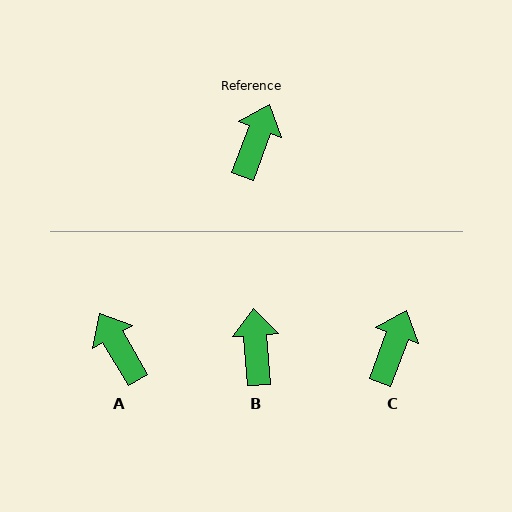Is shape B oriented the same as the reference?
No, it is off by about 25 degrees.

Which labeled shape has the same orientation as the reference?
C.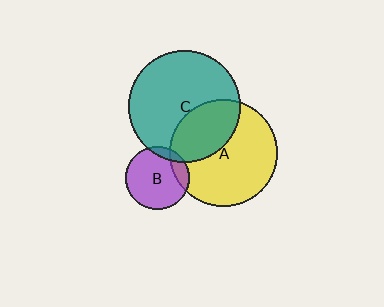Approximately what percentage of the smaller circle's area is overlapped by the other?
Approximately 35%.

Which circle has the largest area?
Circle C (teal).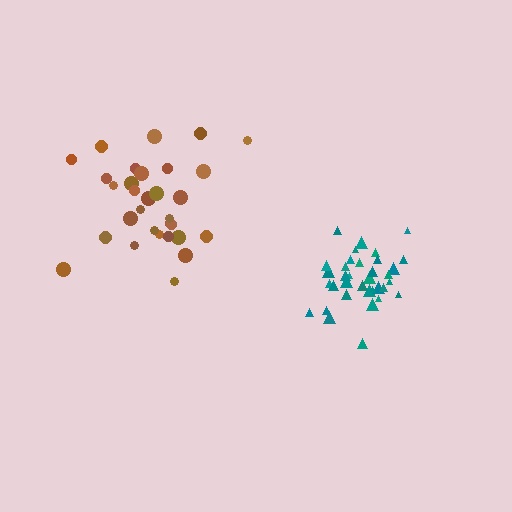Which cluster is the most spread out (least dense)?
Brown.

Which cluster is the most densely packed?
Teal.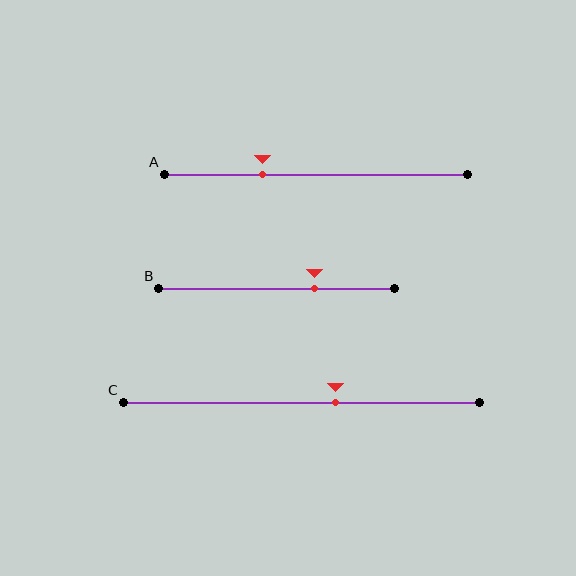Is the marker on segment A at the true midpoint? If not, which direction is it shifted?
No, the marker on segment A is shifted to the left by about 18% of the segment length.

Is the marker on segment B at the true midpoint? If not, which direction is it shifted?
No, the marker on segment B is shifted to the right by about 16% of the segment length.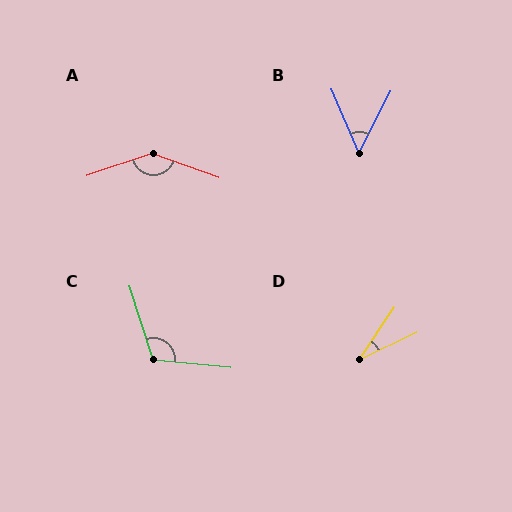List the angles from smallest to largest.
D (30°), B (50°), C (113°), A (141°).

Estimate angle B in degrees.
Approximately 50 degrees.